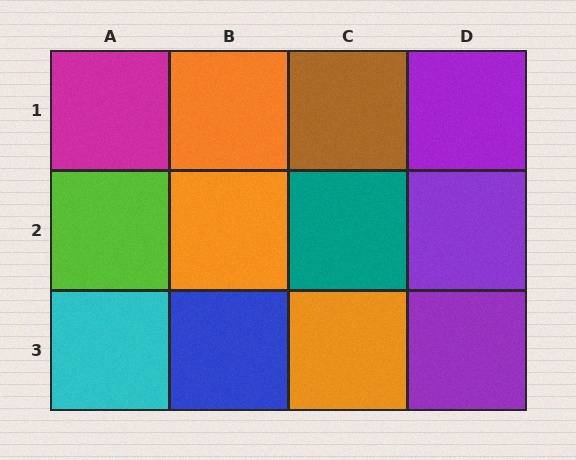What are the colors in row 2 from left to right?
Lime, orange, teal, purple.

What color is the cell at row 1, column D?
Purple.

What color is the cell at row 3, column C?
Orange.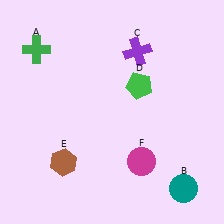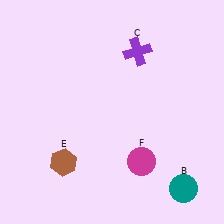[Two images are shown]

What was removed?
The green pentagon (D), the green cross (A) were removed in Image 2.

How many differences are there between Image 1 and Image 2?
There are 2 differences between the two images.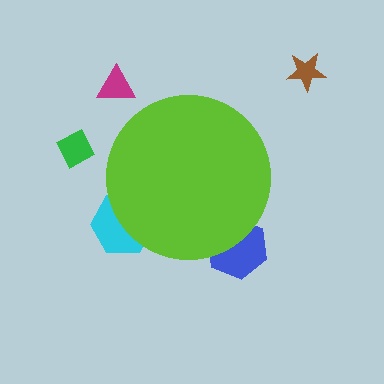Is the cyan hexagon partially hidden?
Yes, the cyan hexagon is partially hidden behind the lime circle.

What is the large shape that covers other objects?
A lime circle.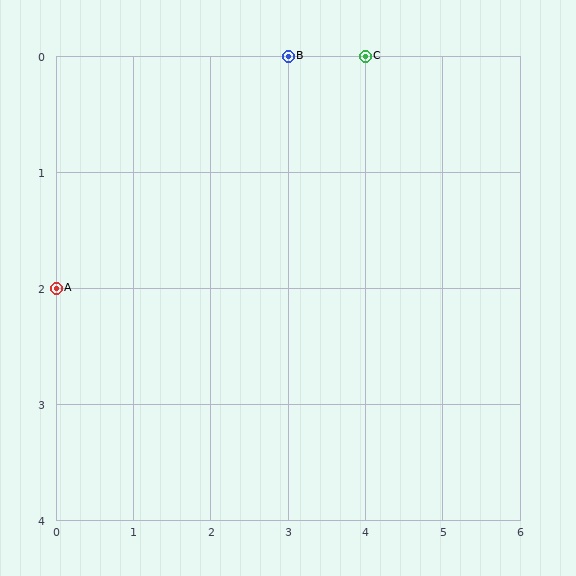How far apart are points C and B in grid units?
Points C and B are 1 column apart.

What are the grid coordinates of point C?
Point C is at grid coordinates (4, 0).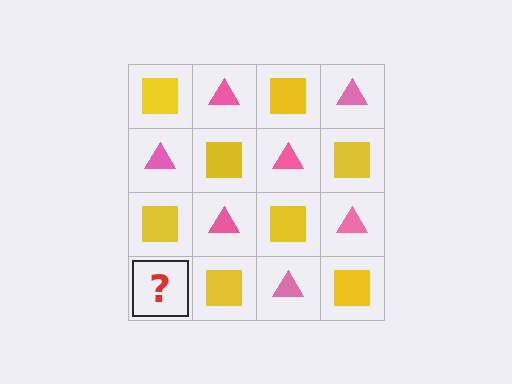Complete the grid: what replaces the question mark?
The question mark should be replaced with a pink triangle.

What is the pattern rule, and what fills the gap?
The rule is that it alternates yellow square and pink triangle in a checkerboard pattern. The gap should be filled with a pink triangle.